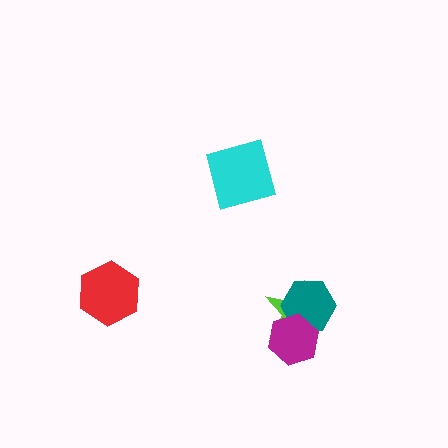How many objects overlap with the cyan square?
0 objects overlap with the cyan square.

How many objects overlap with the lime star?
2 objects overlap with the lime star.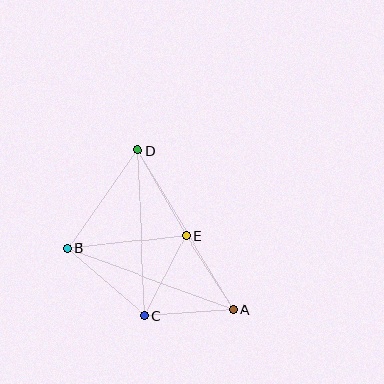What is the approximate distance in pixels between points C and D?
The distance between C and D is approximately 165 pixels.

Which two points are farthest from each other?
Points A and D are farthest from each other.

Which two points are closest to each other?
Points A and E are closest to each other.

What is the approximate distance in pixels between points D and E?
The distance between D and E is approximately 98 pixels.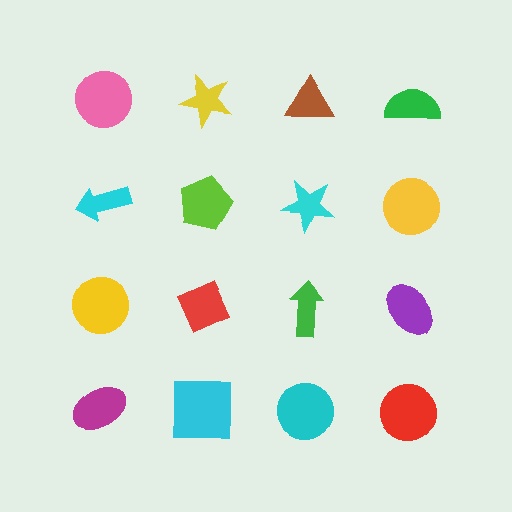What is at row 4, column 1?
A magenta ellipse.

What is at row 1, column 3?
A brown triangle.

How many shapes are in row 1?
4 shapes.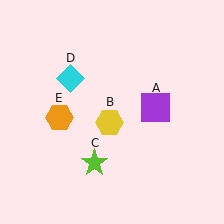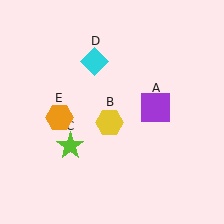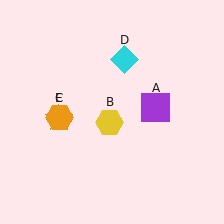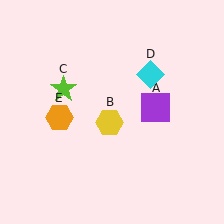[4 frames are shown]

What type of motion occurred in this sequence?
The lime star (object C), cyan diamond (object D) rotated clockwise around the center of the scene.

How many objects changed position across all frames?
2 objects changed position: lime star (object C), cyan diamond (object D).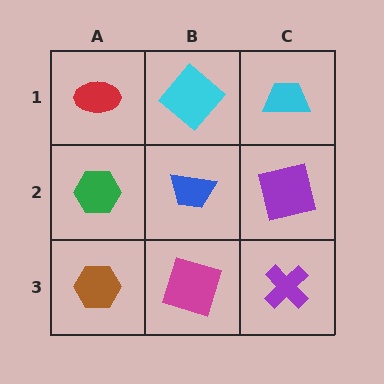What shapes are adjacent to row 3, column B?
A blue trapezoid (row 2, column B), a brown hexagon (row 3, column A), a purple cross (row 3, column C).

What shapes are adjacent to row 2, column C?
A cyan trapezoid (row 1, column C), a purple cross (row 3, column C), a blue trapezoid (row 2, column B).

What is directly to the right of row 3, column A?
A magenta square.